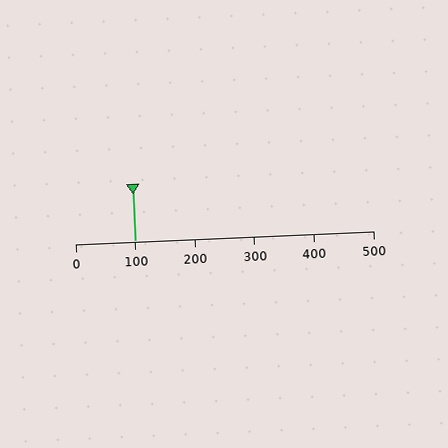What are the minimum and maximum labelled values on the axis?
The axis runs from 0 to 500.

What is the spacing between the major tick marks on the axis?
The major ticks are spaced 100 apart.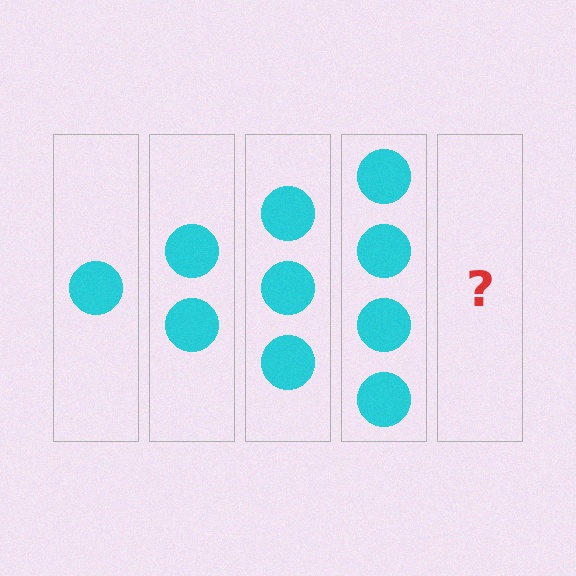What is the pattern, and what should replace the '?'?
The pattern is that each step adds one more circle. The '?' should be 5 circles.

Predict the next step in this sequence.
The next step is 5 circles.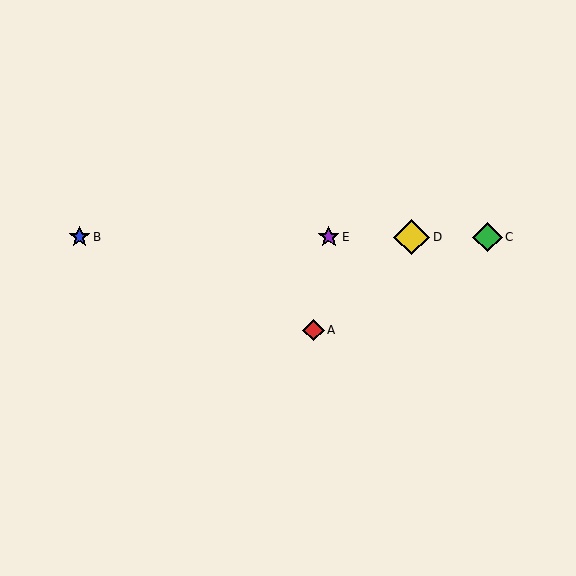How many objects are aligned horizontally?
4 objects (B, C, D, E) are aligned horizontally.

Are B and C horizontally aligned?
Yes, both are at y≈237.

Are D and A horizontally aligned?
No, D is at y≈237 and A is at y≈330.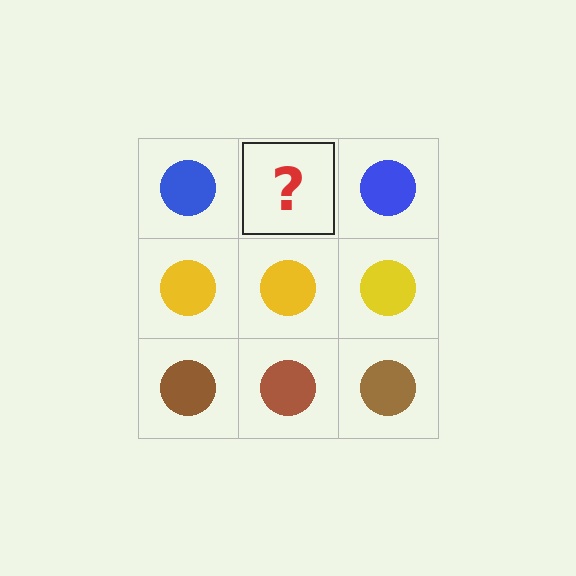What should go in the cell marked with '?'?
The missing cell should contain a blue circle.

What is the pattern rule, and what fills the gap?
The rule is that each row has a consistent color. The gap should be filled with a blue circle.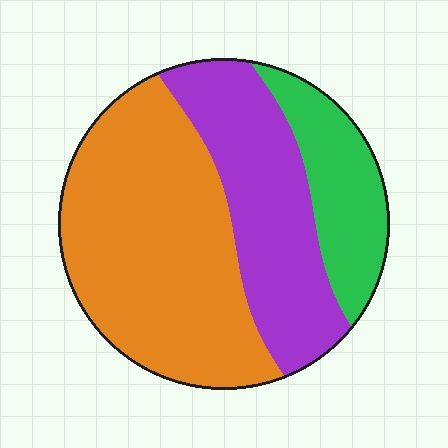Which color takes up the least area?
Green, at roughly 20%.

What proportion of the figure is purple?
Purple takes up about one third (1/3) of the figure.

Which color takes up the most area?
Orange, at roughly 50%.